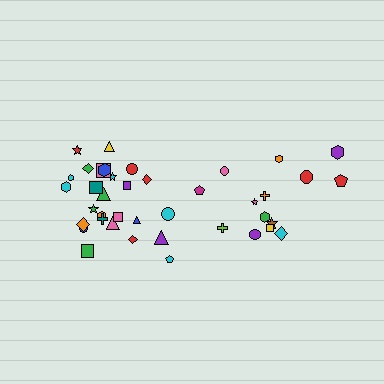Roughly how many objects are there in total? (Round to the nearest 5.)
Roughly 40 objects in total.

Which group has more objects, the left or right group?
The left group.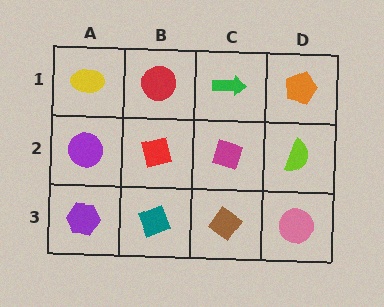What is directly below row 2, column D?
A pink circle.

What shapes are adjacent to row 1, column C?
A magenta diamond (row 2, column C), a red circle (row 1, column B), an orange pentagon (row 1, column D).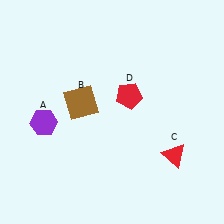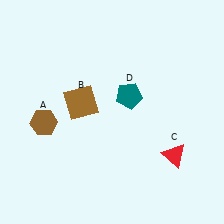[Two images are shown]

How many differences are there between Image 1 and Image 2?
There are 2 differences between the two images.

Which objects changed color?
A changed from purple to brown. D changed from red to teal.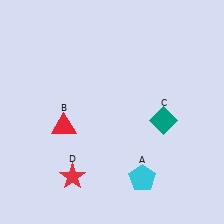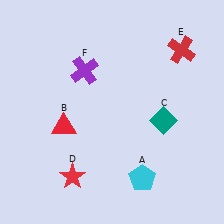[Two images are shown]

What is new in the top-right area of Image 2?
A red cross (E) was added in the top-right area of Image 2.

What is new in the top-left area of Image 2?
A purple cross (F) was added in the top-left area of Image 2.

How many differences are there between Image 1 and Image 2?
There are 2 differences between the two images.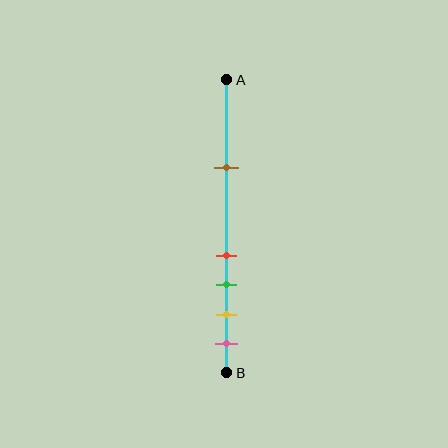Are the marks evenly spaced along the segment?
No, the marks are not evenly spaced.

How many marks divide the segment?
There are 5 marks dividing the segment.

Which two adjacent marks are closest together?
The red and green marks are the closest adjacent pair.